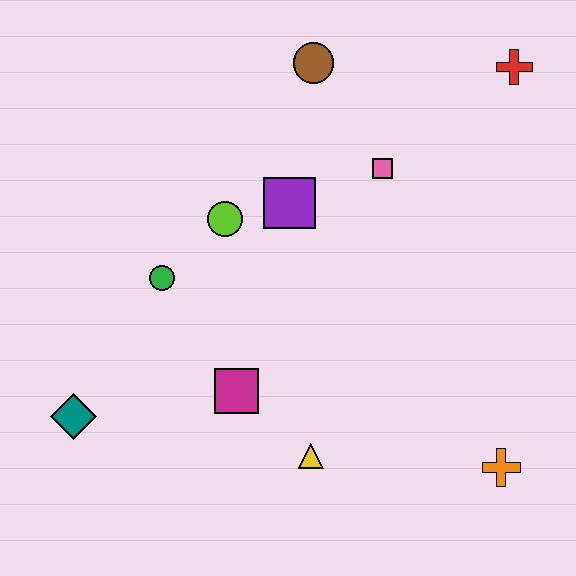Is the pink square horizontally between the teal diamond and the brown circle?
No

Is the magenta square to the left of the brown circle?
Yes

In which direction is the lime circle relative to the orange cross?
The lime circle is to the left of the orange cross.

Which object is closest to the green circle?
The lime circle is closest to the green circle.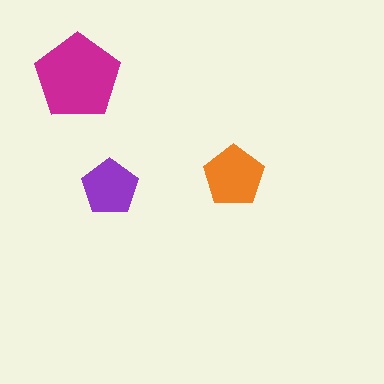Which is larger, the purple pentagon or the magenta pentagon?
The magenta one.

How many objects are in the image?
There are 3 objects in the image.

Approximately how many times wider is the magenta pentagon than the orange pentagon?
About 1.5 times wider.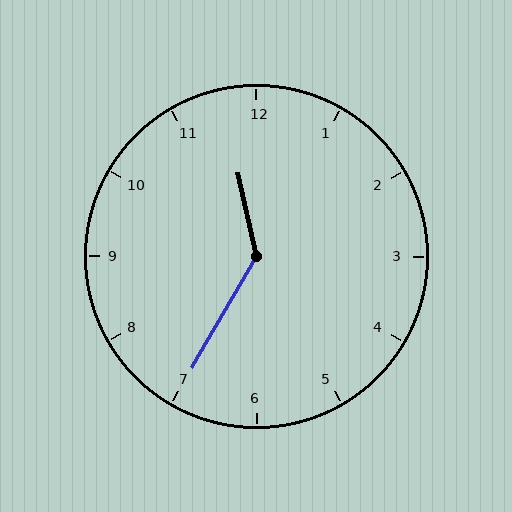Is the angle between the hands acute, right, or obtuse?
It is obtuse.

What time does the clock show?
11:35.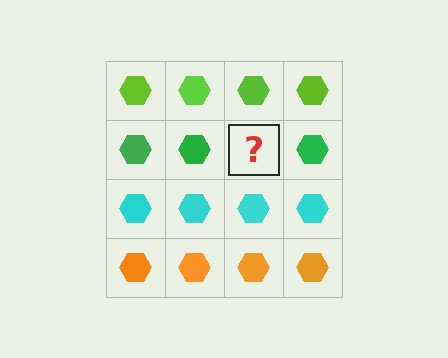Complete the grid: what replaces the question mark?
The question mark should be replaced with a green hexagon.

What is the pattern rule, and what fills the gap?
The rule is that each row has a consistent color. The gap should be filled with a green hexagon.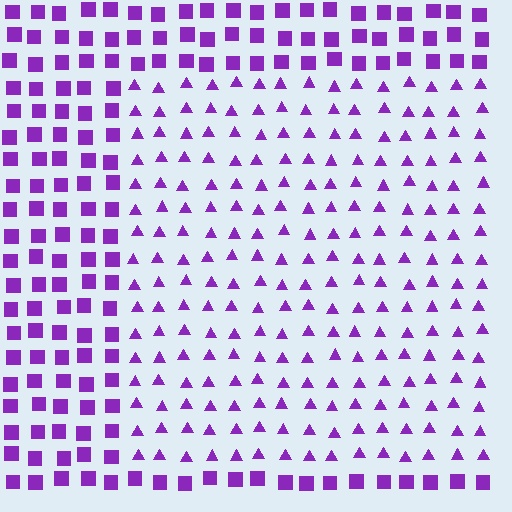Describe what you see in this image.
The image is filled with small purple elements arranged in a uniform grid. A rectangle-shaped region contains triangles, while the surrounding area contains squares. The boundary is defined purely by the change in element shape.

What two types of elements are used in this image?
The image uses triangles inside the rectangle region and squares outside it.